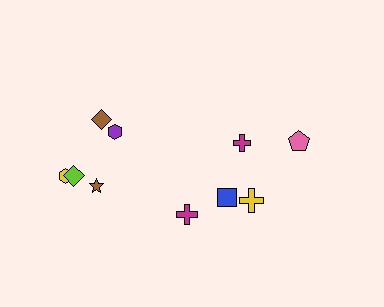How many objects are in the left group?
There are 6 objects.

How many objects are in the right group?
There are 4 objects.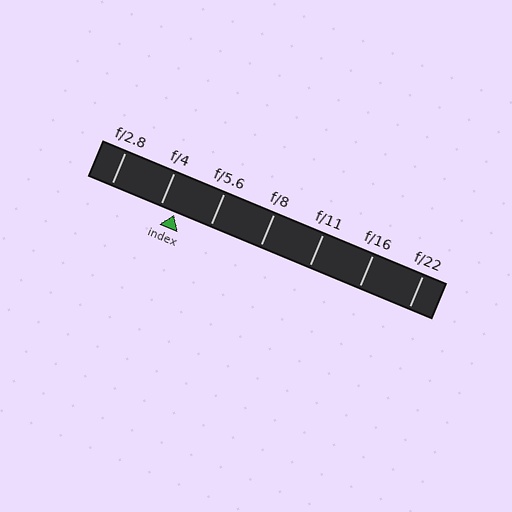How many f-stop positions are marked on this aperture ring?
There are 7 f-stop positions marked.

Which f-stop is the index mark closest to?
The index mark is closest to f/4.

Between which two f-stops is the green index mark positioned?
The index mark is between f/4 and f/5.6.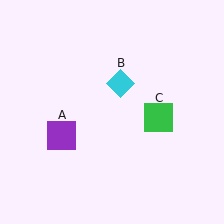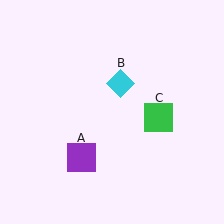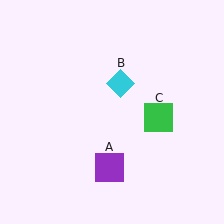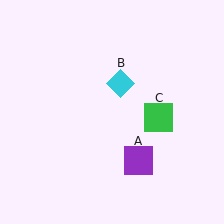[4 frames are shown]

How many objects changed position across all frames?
1 object changed position: purple square (object A).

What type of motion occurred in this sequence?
The purple square (object A) rotated counterclockwise around the center of the scene.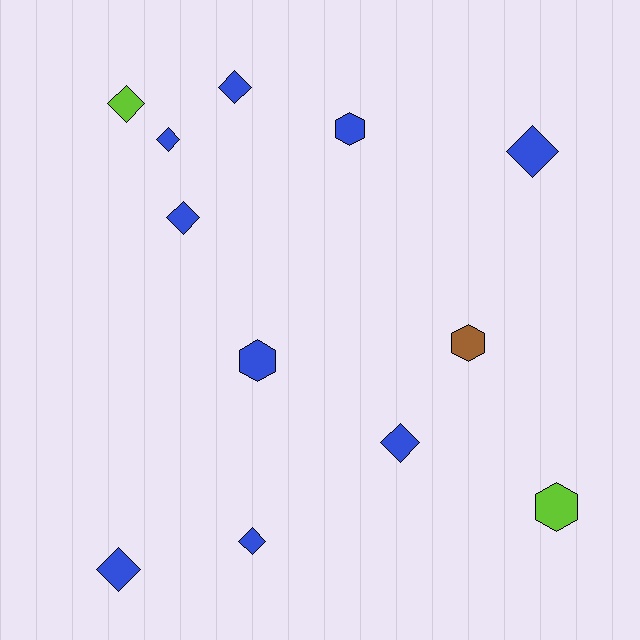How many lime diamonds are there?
There is 1 lime diamond.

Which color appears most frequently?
Blue, with 9 objects.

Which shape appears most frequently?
Diamond, with 8 objects.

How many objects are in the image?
There are 12 objects.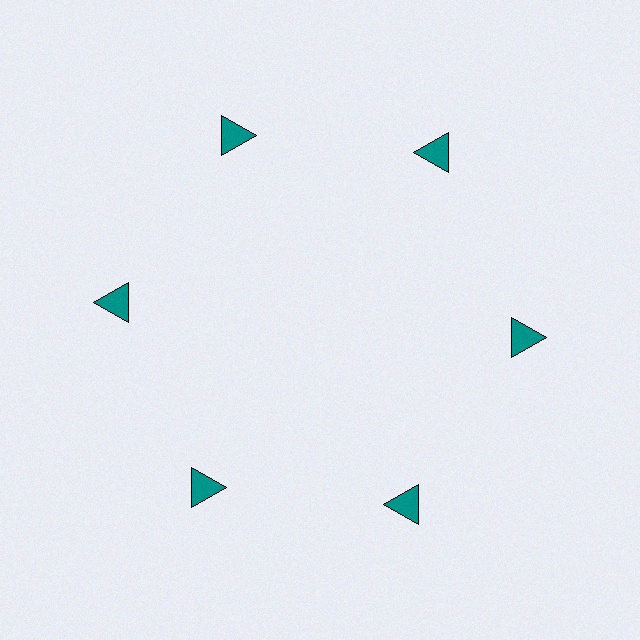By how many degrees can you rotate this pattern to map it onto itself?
The pattern maps onto itself every 60 degrees of rotation.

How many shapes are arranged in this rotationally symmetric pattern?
There are 6 shapes, arranged in 6 groups of 1.